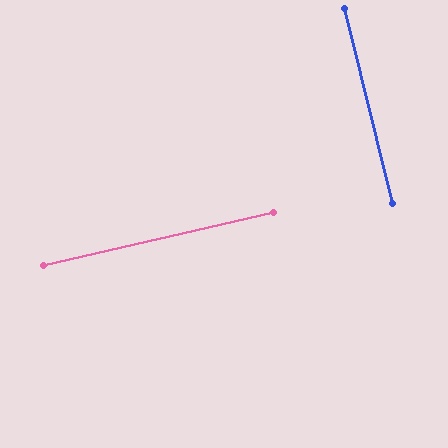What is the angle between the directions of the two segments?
Approximately 89 degrees.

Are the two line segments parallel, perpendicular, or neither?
Perpendicular — they meet at approximately 89°.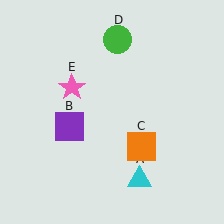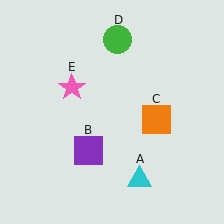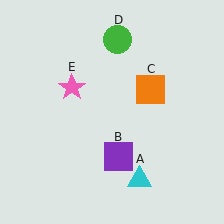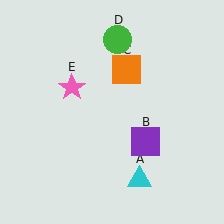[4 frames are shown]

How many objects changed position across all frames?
2 objects changed position: purple square (object B), orange square (object C).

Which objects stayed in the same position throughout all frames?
Cyan triangle (object A) and green circle (object D) and pink star (object E) remained stationary.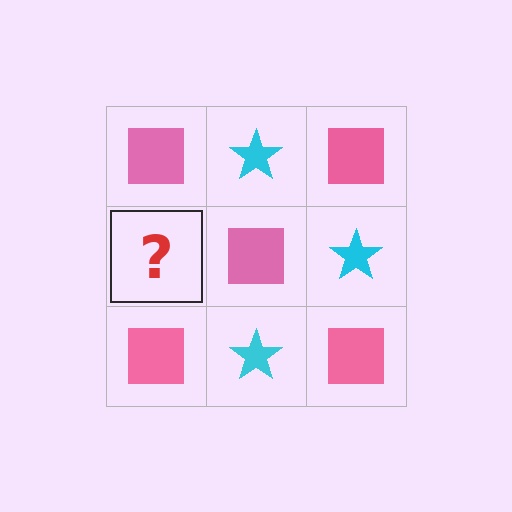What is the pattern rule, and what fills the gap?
The rule is that it alternates pink square and cyan star in a checkerboard pattern. The gap should be filled with a cyan star.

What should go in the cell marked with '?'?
The missing cell should contain a cyan star.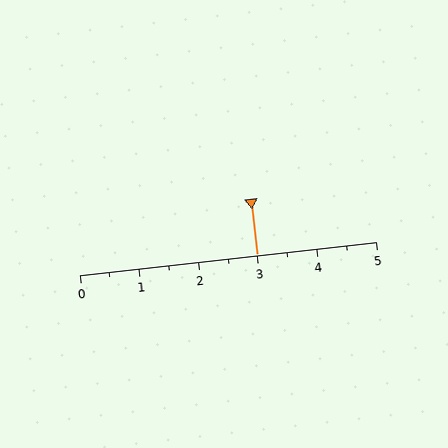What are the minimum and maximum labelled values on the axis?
The axis runs from 0 to 5.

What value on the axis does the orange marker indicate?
The marker indicates approximately 3.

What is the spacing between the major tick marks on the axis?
The major ticks are spaced 1 apart.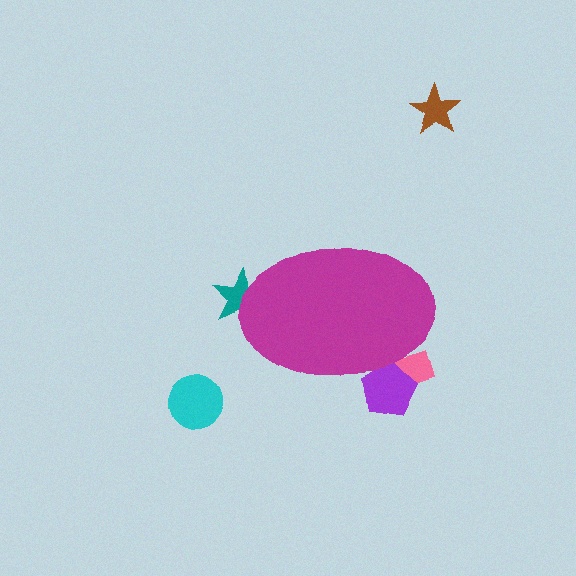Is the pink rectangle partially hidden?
Yes, the pink rectangle is partially hidden behind the magenta ellipse.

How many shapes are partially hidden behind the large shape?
3 shapes are partially hidden.